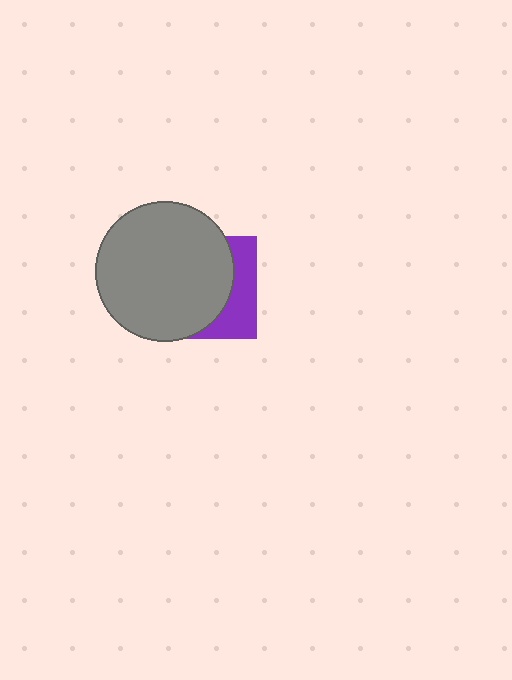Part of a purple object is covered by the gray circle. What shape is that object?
It is a square.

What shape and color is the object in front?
The object in front is a gray circle.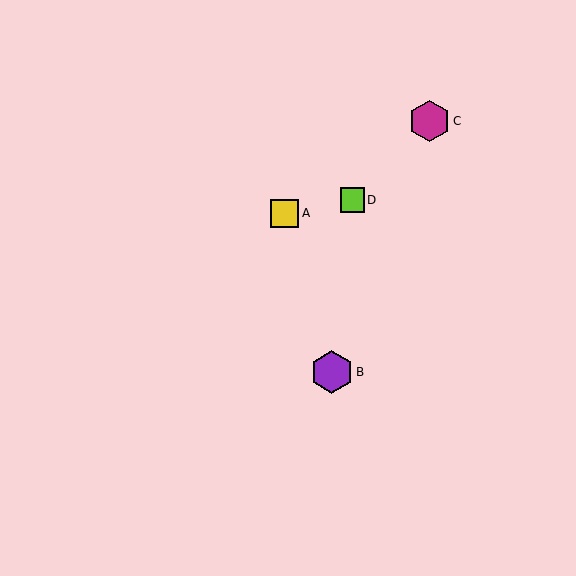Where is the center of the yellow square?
The center of the yellow square is at (285, 213).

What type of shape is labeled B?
Shape B is a purple hexagon.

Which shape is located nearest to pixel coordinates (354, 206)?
The lime square (labeled D) at (352, 200) is nearest to that location.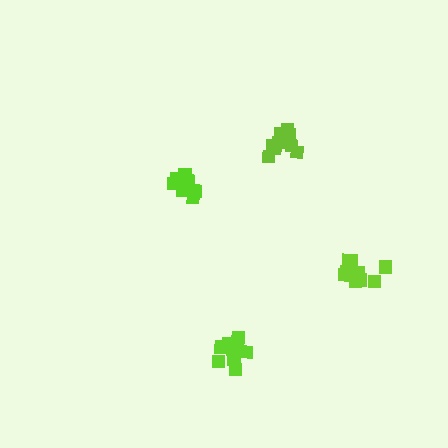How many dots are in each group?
Group 1: 10 dots, Group 2: 11 dots, Group 3: 10 dots, Group 4: 9 dots (40 total).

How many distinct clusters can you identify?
There are 4 distinct clusters.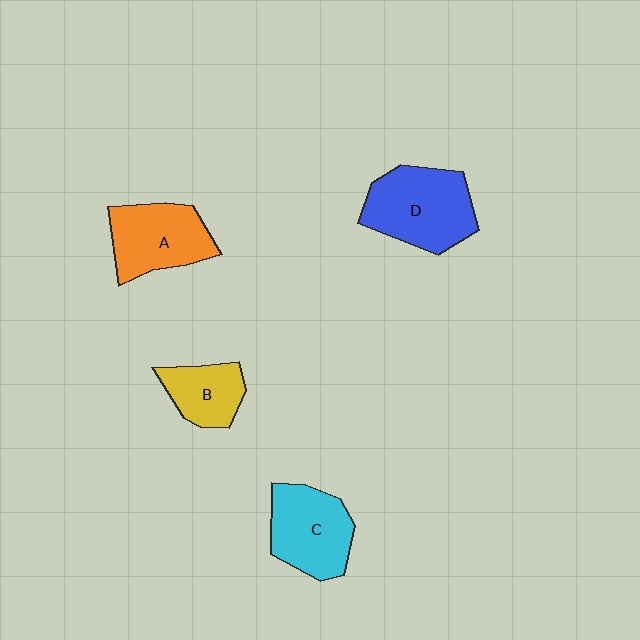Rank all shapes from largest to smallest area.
From largest to smallest: D (blue), C (cyan), A (orange), B (yellow).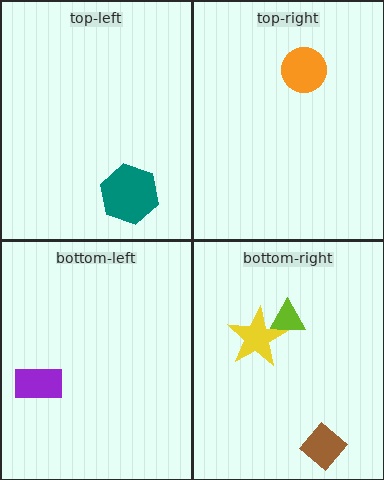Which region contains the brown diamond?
The bottom-right region.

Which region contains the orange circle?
The top-right region.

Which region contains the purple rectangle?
The bottom-left region.